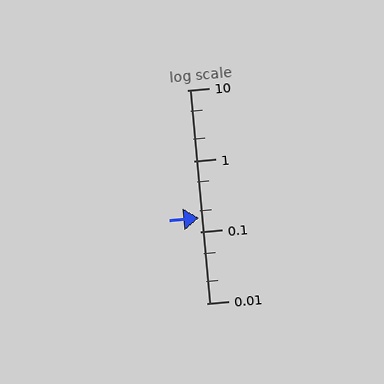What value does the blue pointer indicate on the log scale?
The pointer indicates approximately 0.16.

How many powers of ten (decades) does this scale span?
The scale spans 3 decades, from 0.01 to 10.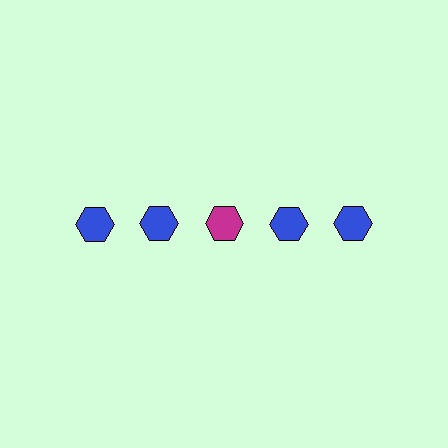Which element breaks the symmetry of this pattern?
The magenta hexagon in the top row, center column breaks the symmetry. All other shapes are blue hexagons.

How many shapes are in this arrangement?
There are 5 shapes arranged in a grid pattern.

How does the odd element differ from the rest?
It has a different color: magenta instead of blue.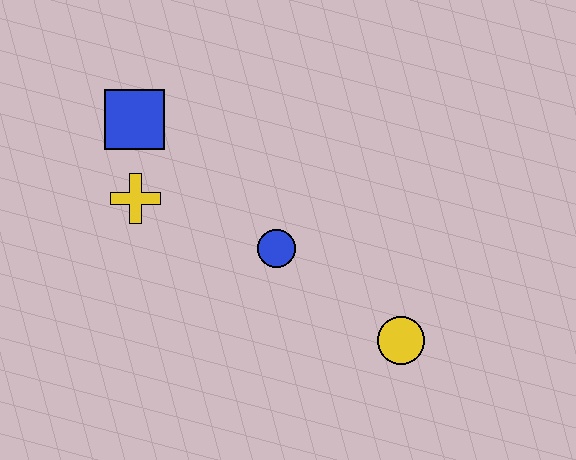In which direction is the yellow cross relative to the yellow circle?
The yellow cross is to the left of the yellow circle.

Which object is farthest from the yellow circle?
The blue square is farthest from the yellow circle.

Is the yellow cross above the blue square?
No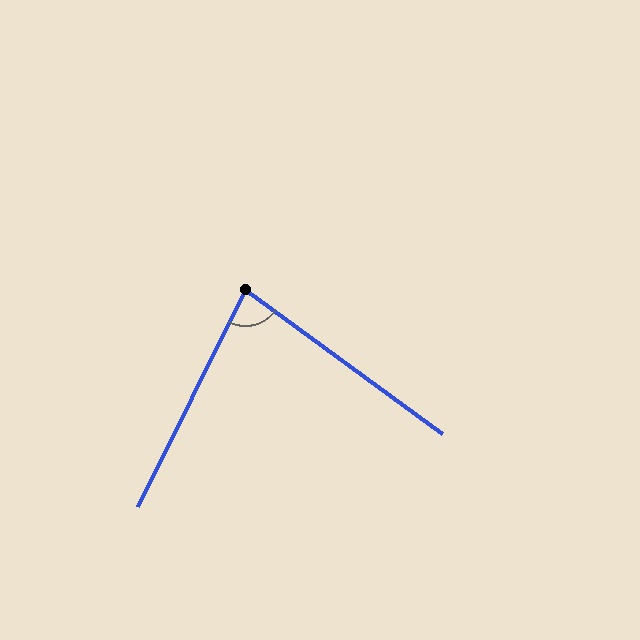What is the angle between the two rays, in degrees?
Approximately 80 degrees.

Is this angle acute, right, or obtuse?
It is acute.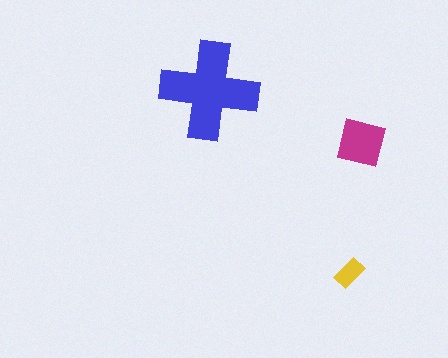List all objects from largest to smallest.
The blue cross, the magenta square, the yellow rectangle.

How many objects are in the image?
There are 3 objects in the image.